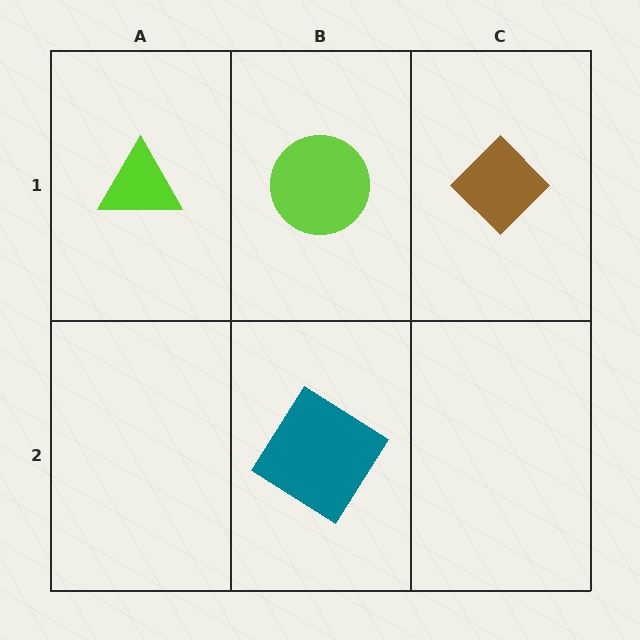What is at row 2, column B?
A teal diamond.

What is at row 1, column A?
A lime triangle.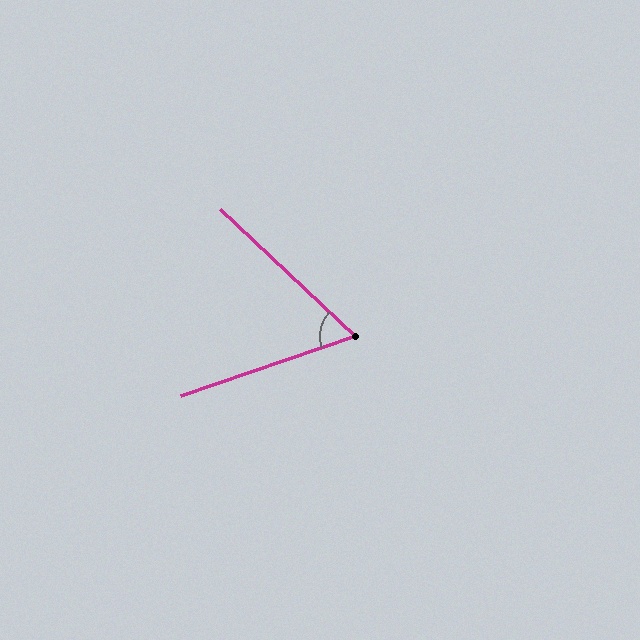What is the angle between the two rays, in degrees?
Approximately 62 degrees.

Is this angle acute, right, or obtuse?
It is acute.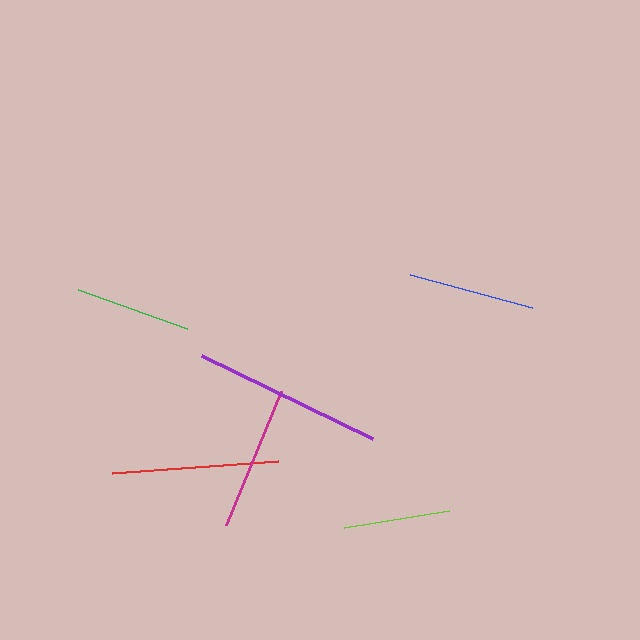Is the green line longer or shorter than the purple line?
The purple line is longer than the green line.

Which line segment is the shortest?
The lime line is the shortest at approximately 106 pixels.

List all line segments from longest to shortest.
From longest to shortest: purple, red, magenta, blue, green, lime.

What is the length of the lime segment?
The lime segment is approximately 106 pixels long.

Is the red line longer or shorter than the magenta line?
The red line is longer than the magenta line.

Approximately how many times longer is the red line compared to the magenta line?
The red line is approximately 1.1 times the length of the magenta line.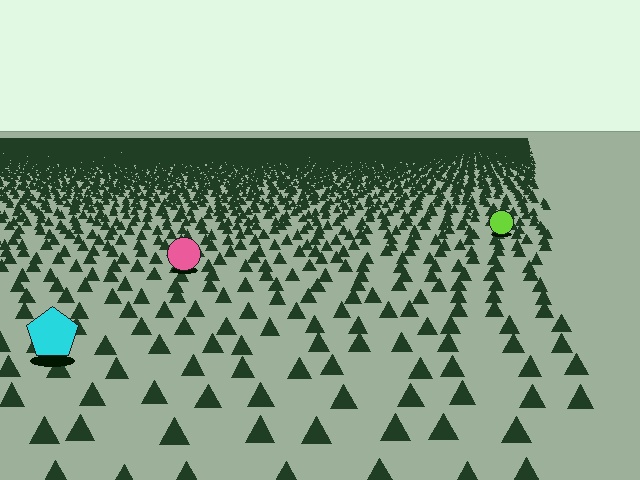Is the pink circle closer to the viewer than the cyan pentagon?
No. The cyan pentagon is closer — you can tell from the texture gradient: the ground texture is coarser near it.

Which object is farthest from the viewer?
The lime circle is farthest from the viewer. It appears smaller and the ground texture around it is denser.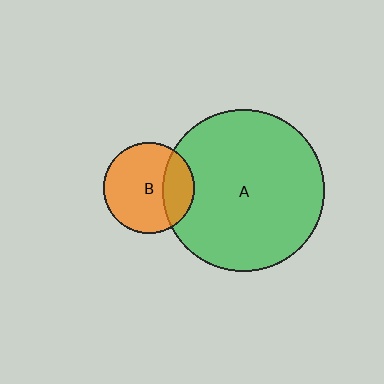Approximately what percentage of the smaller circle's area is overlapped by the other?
Approximately 25%.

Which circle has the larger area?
Circle A (green).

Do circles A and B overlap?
Yes.